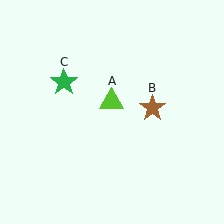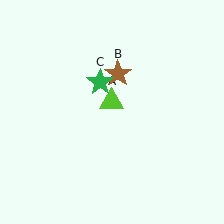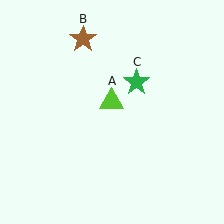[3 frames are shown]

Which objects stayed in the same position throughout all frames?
Lime triangle (object A) remained stationary.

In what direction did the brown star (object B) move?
The brown star (object B) moved up and to the left.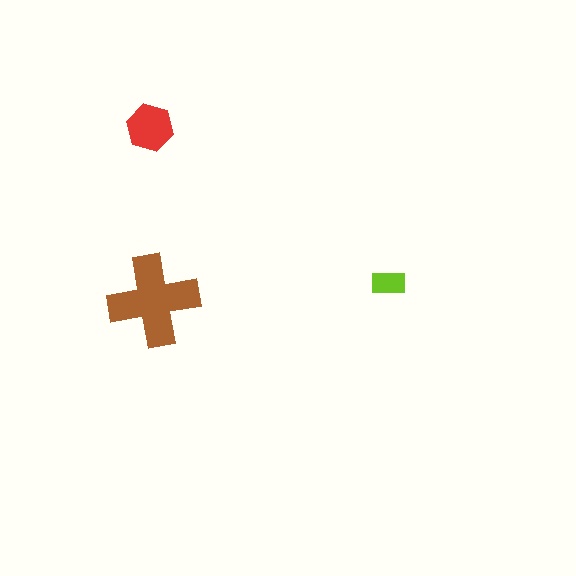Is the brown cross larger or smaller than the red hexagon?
Larger.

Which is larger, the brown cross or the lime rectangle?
The brown cross.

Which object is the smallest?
The lime rectangle.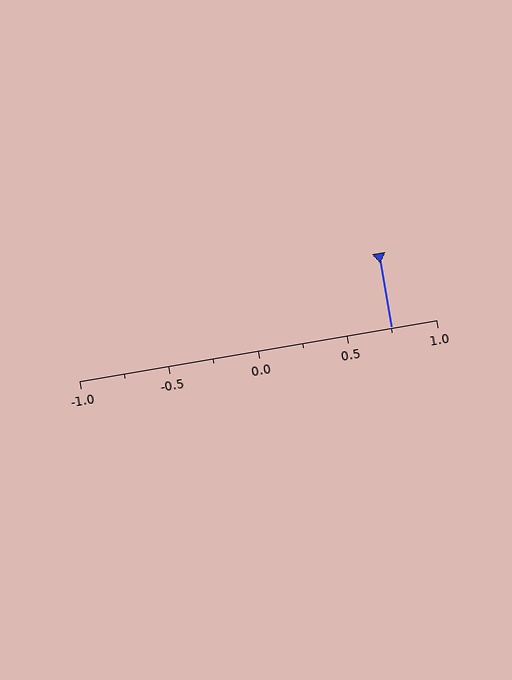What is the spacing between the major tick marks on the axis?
The major ticks are spaced 0.5 apart.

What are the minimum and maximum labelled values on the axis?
The axis runs from -1.0 to 1.0.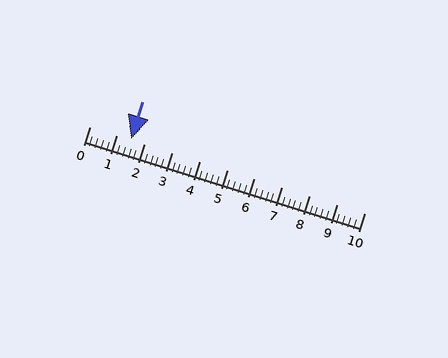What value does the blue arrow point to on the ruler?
The blue arrow points to approximately 1.5.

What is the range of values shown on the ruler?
The ruler shows values from 0 to 10.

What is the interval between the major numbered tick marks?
The major tick marks are spaced 1 units apart.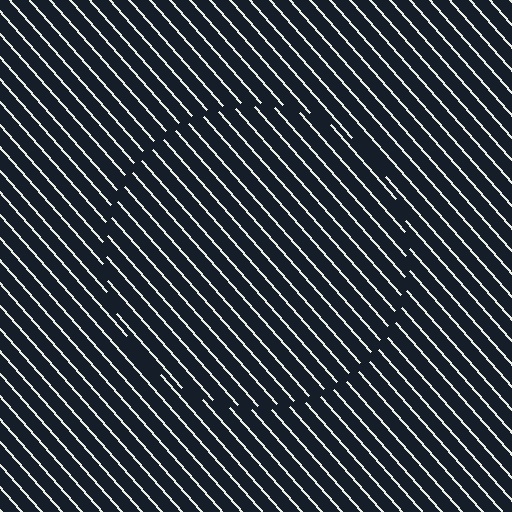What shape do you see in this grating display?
An illusory circle. The interior of the shape contains the same grating, shifted by half a period — the contour is defined by the phase discontinuity where line-ends from the inner and outer gratings abut.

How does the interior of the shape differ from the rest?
The interior of the shape contains the same grating, shifted by half a period — the contour is defined by the phase discontinuity where line-ends from the inner and outer gratings abut.